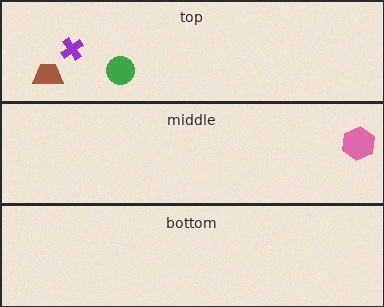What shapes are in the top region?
The brown trapezoid, the green circle, the purple cross.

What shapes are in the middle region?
The pink hexagon.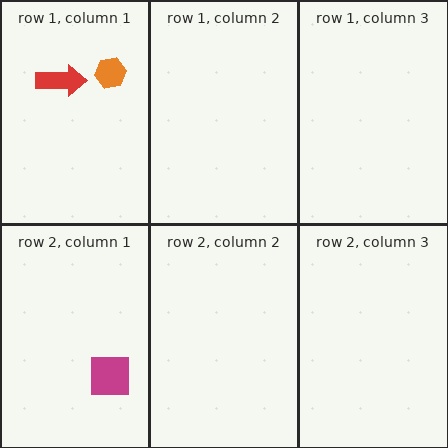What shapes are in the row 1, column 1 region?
The red arrow, the orange hexagon.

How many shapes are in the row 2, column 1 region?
1.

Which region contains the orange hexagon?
The row 1, column 1 region.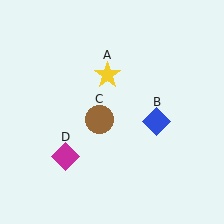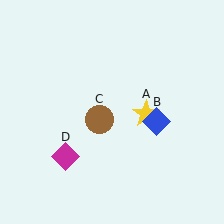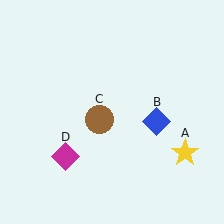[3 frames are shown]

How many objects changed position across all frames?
1 object changed position: yellow star (object A).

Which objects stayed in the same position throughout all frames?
Blue diamond (object B) and brown circle (object C) and magenta diamond (object D) remained stationary.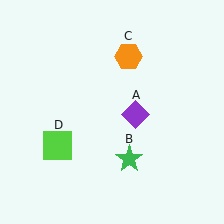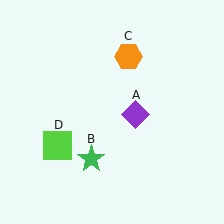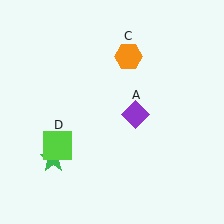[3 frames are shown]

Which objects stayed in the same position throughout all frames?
Purple diamond (object A) and orange hexagon (object C) and lime square (object D) remained stationary.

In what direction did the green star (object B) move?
The green star (object B) moved left.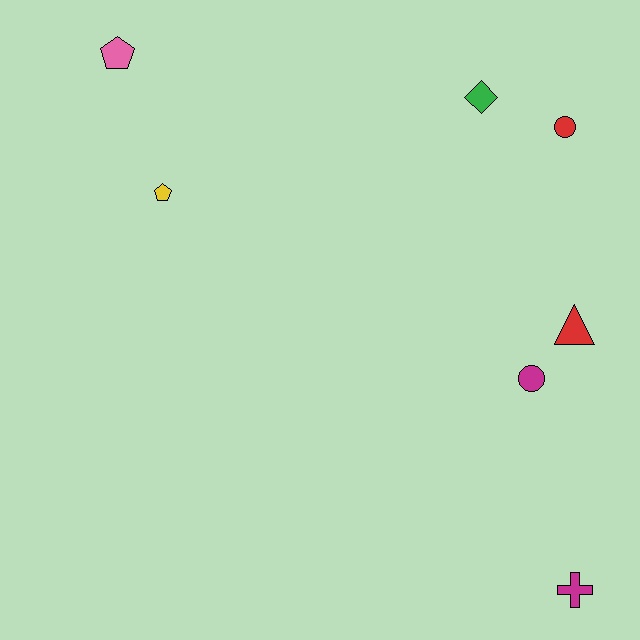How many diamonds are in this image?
There is 1 diamond.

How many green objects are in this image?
There is 1 green object.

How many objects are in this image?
There are 7 objects.